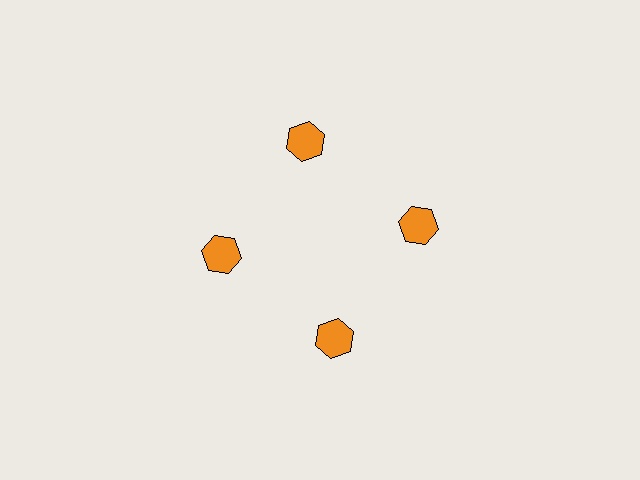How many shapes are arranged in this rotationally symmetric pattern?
There are 4 shapes, arranged in 4 groups of 1.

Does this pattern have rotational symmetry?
Yes, this pattern has 4-fold rotational symmetry. It looks the same after rotating 90 degrees around the center.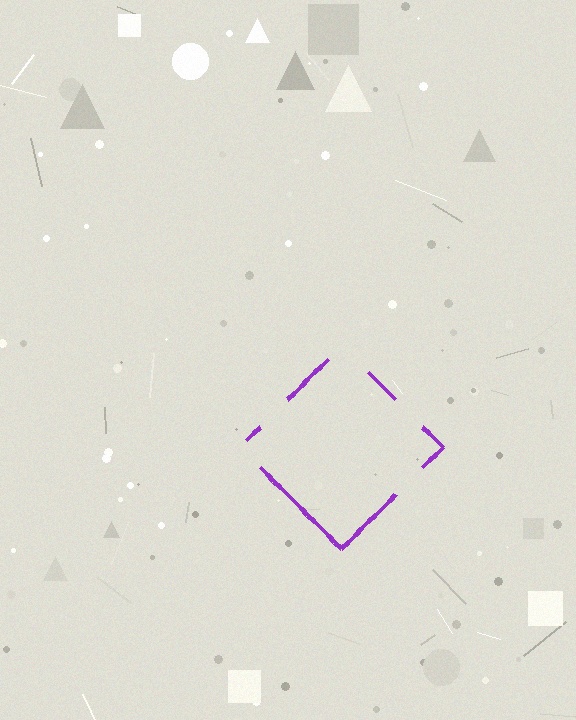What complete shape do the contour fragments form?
The contour fragments form a diamond.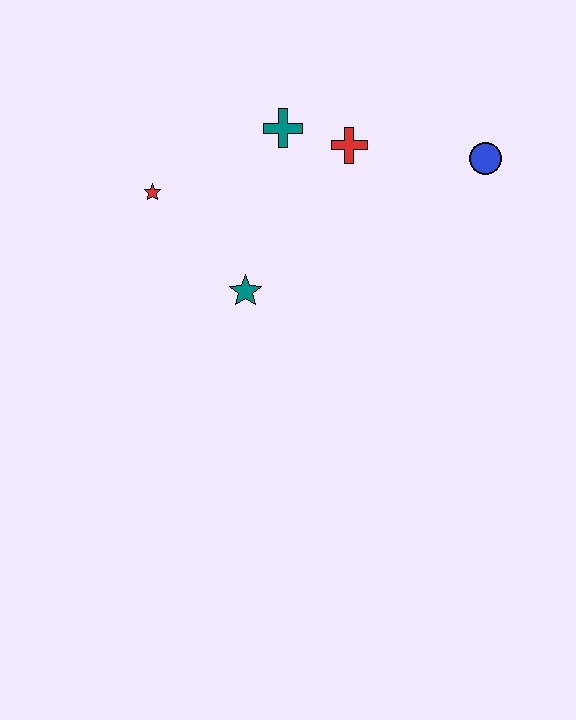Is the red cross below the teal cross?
Yes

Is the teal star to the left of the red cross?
Yes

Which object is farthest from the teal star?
The blue circle is farthest from the teal star.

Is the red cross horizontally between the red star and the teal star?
No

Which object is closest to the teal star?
The red star is closest to the teal star.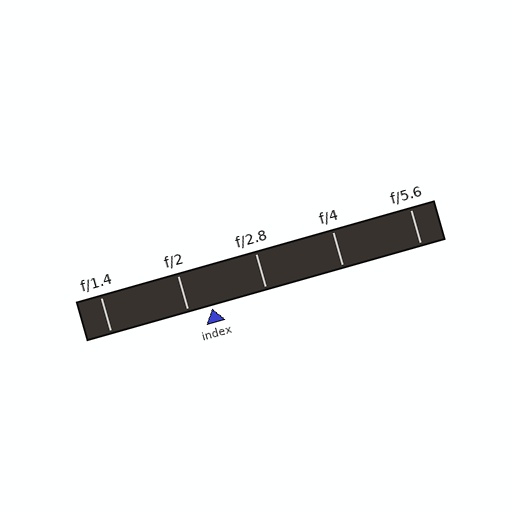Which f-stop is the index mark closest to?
The index mark is closest to f/2.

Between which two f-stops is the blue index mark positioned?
The index mark is between f/2 and f/2.8.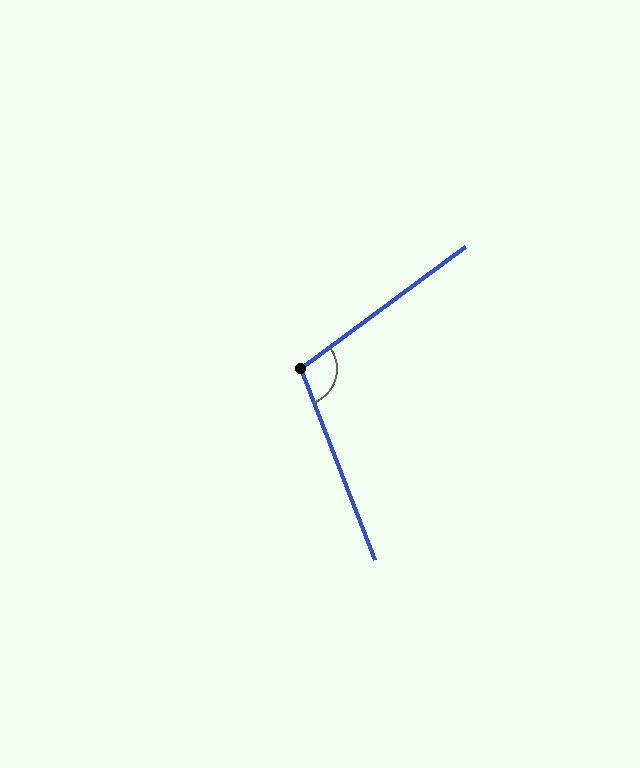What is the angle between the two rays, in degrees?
Approximately 105 degrees.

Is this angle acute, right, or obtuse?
It is obtuse.